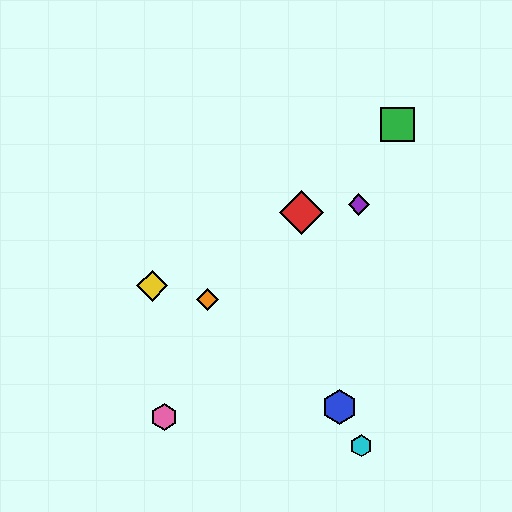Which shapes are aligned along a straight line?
The red diamond, the green square, the orange diamond are aligned along a straight line.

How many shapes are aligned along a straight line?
3 shapes (the red diamond, the green square, the orange diamond) are aligned along a straight line.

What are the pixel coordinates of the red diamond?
The red diamond is at (302, 213).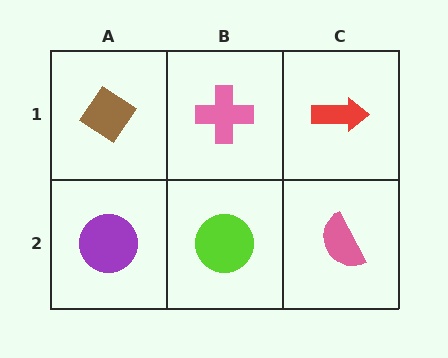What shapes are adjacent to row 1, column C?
A pink semicircle (row 2, column C), a pink cross (row 1, column B).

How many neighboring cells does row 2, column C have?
2.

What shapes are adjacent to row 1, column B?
A lime circle (row 2, column B), a brown diamond (row 1, column A), a red arrow (row 1, column C).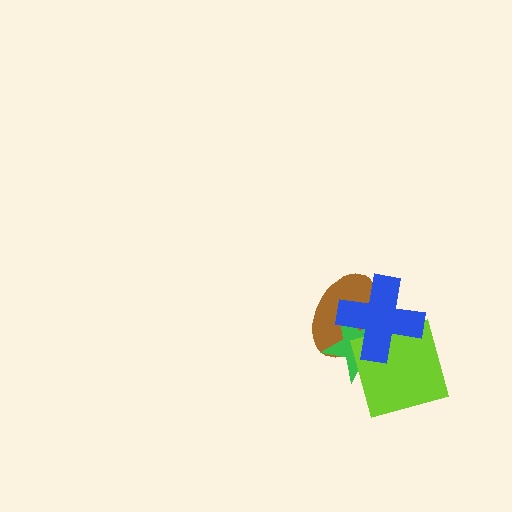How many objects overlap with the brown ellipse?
3 objects overlap with the brown ellipse.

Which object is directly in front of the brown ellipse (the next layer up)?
The green star is directly in front of the brown ellipse.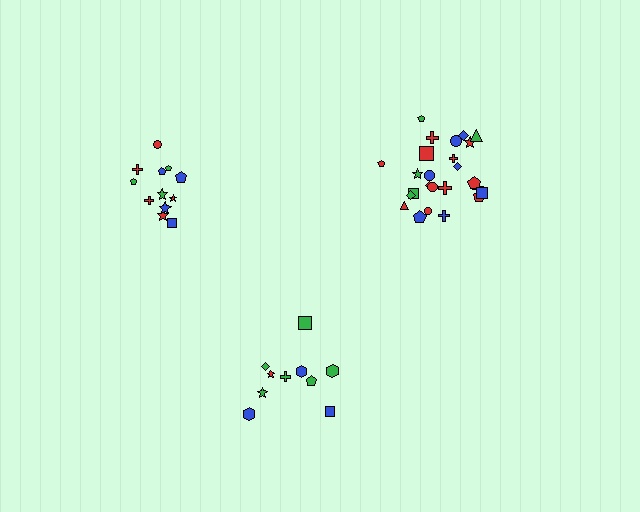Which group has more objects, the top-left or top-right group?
The top-right group.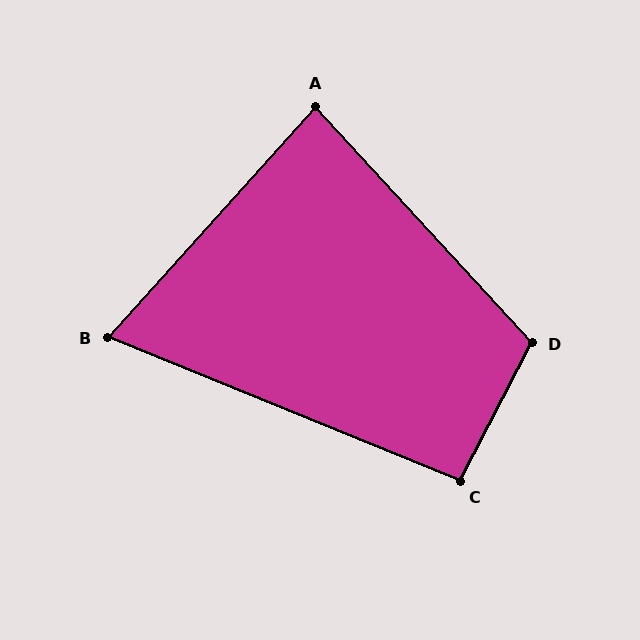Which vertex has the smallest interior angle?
B, at approximately 70 degrees.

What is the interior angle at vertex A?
Approximately 85 degrees (acute).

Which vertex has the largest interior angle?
D, at approximately 110 degrees.